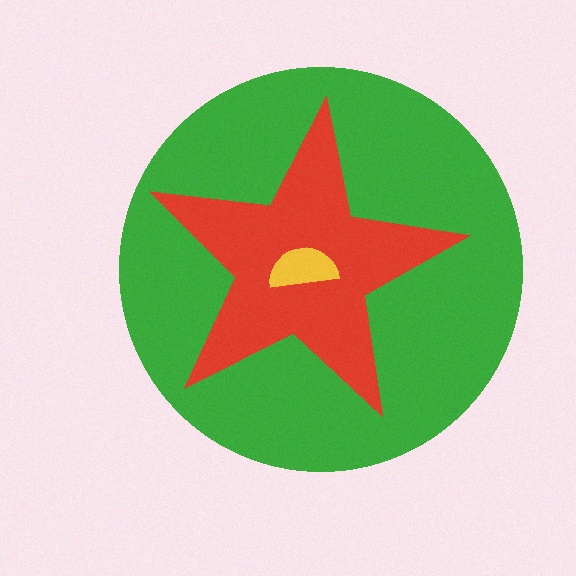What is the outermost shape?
The green circle.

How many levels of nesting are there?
3.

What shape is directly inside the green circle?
The red star.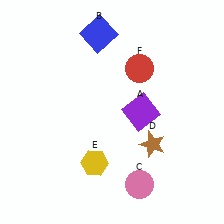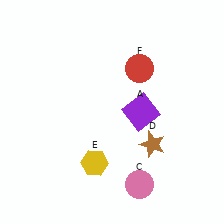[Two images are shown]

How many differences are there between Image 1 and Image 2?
There is 1 difference between the two images.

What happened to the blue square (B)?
The blue square (B) was removed in Image 2. It was in the top-left area of Image 1.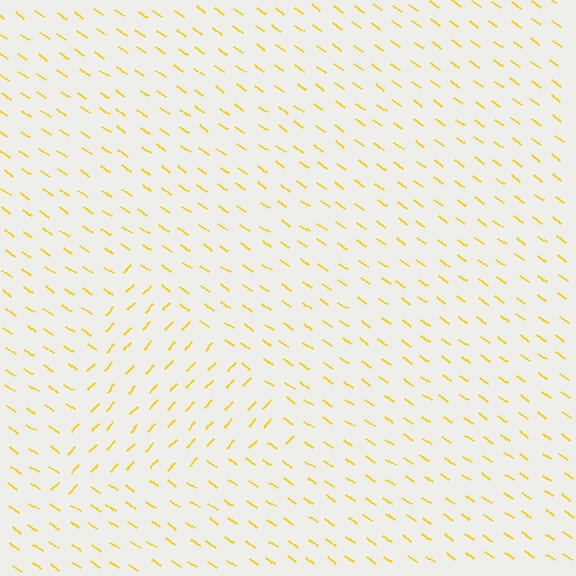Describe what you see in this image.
The image is filled with small yellow line segments. A triangle region in the image has lines oriented differently from the surrounding lines, creating a visible texture boundary.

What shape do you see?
I see a triangle.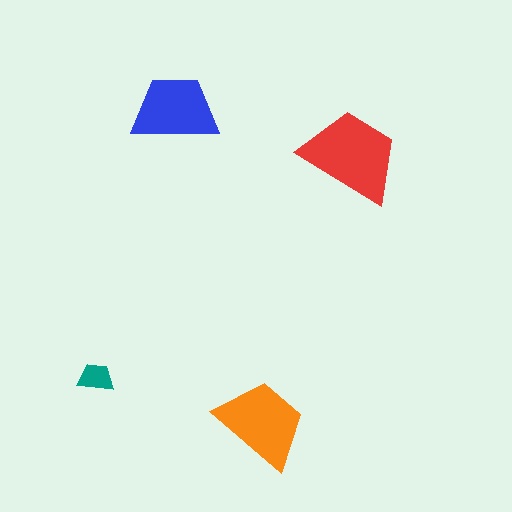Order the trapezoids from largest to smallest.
the red one, the orange one, the blue one, the teal one.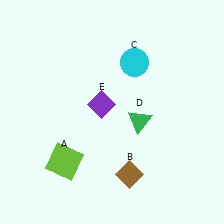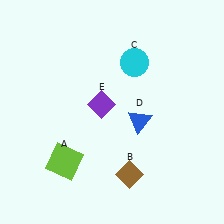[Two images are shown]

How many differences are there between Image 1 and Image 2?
There is 1 difference between the two images.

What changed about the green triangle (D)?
In Image 1, D is green. In Image 2, it changed to blue.